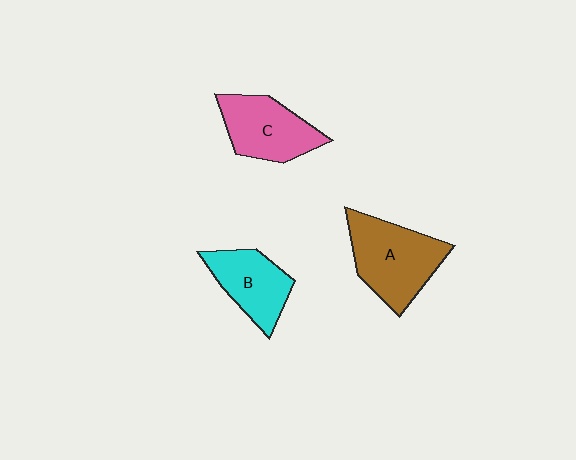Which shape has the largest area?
Shape A (brown).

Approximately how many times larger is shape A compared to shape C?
Approximately 1.2 times.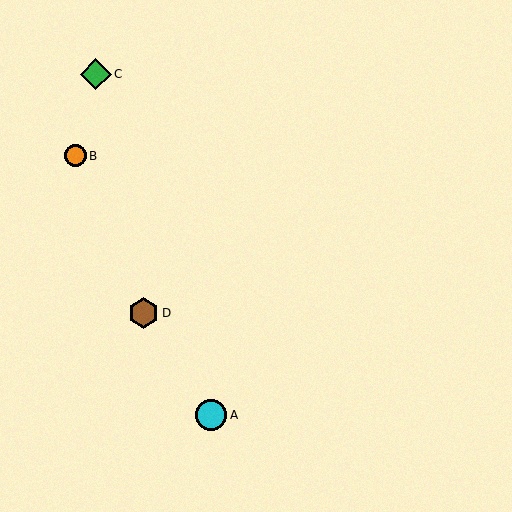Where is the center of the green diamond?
The center of the green diamond is at (96, 74).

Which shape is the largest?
The cyan circle (labeled A) is the largest.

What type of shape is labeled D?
Shape D is a brown hexagon.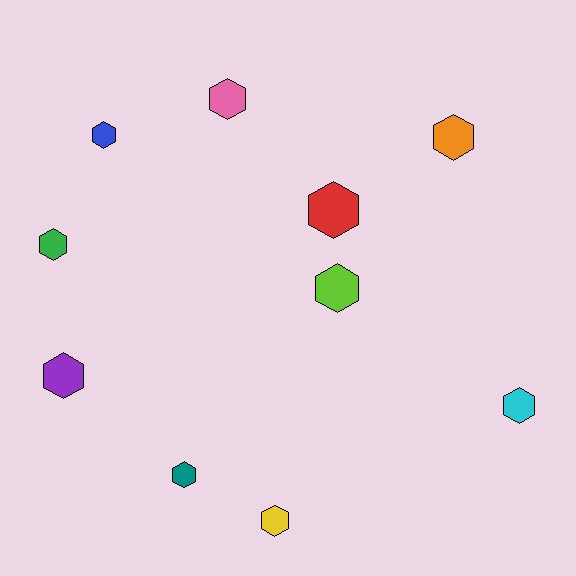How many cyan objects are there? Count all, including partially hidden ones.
There is 1 cyan object.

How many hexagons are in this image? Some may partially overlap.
There are 10 hexagons.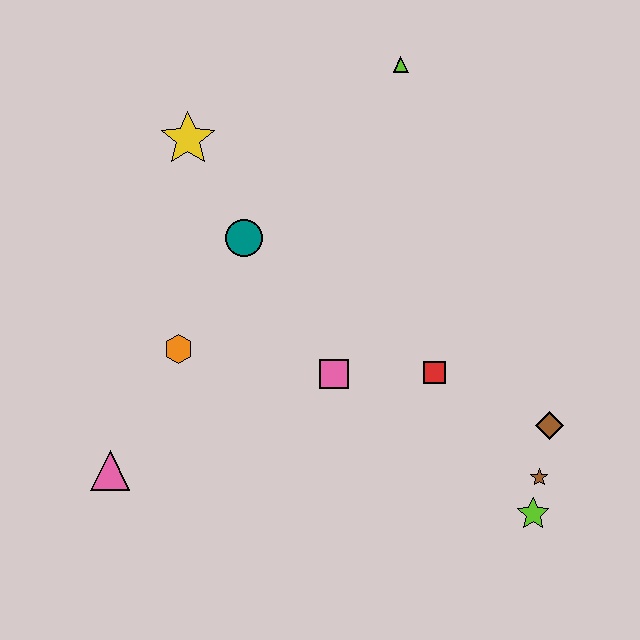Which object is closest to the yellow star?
The teal circle is closest to the yellow star.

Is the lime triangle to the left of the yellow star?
No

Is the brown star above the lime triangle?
No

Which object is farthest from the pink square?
The lime triangle is farthest from the pink square.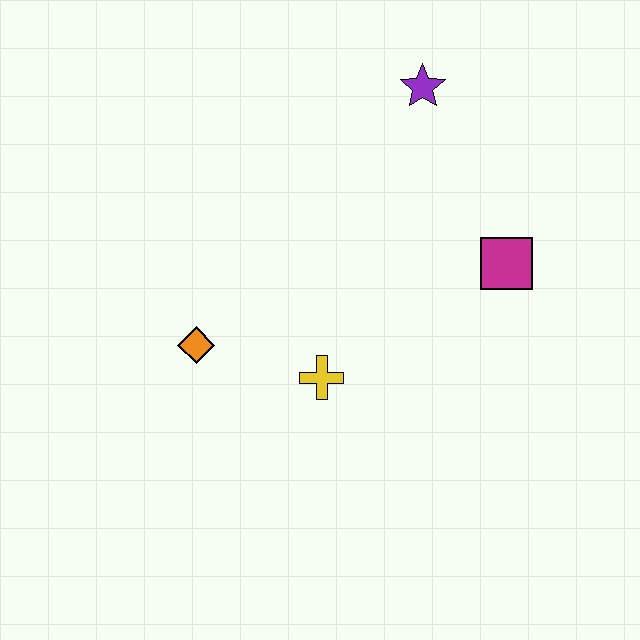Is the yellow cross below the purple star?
Yes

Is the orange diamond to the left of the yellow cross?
Yes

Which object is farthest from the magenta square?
The orange diamond is farthest from the magenta square.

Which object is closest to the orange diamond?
The yellow cross is closest to the orange diamond.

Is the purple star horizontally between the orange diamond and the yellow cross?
No